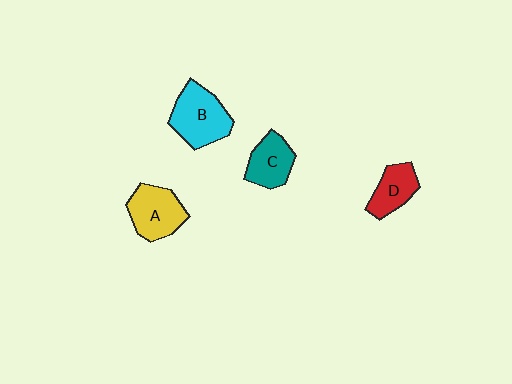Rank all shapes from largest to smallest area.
From largest to smallest: B (cyan), A (yellow), C (teal), D (red).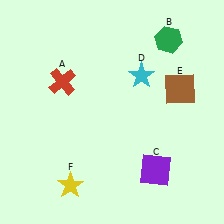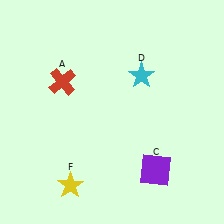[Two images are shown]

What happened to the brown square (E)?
The brown square (E) was removed in Image 2. It was in the top-right area of Image 1.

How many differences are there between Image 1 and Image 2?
There are 2 differences between the two images.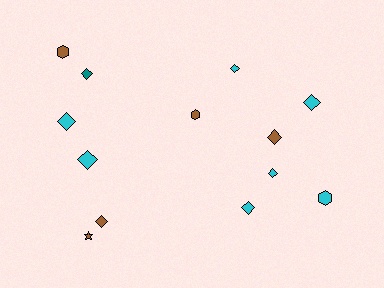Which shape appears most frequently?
Diamond, with 9 objects.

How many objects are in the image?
There are 13 objects.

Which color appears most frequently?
Cyan, with 7 objects.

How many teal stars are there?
There are no teal stars.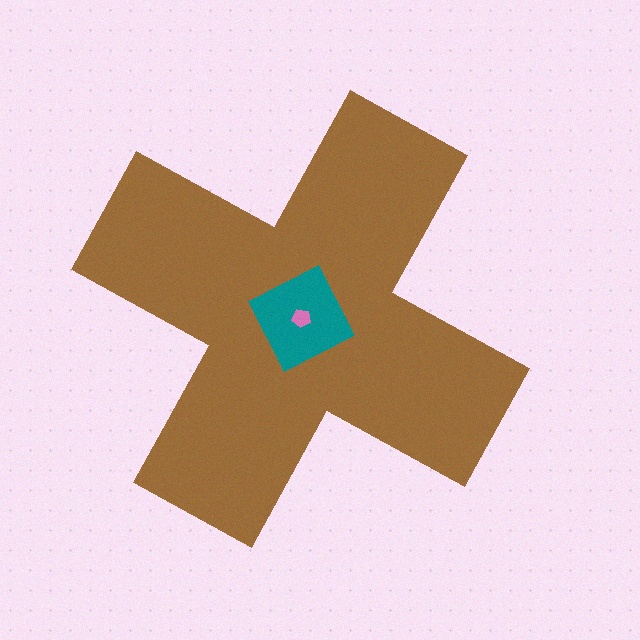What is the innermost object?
The pink pentagon.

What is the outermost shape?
The brown cross.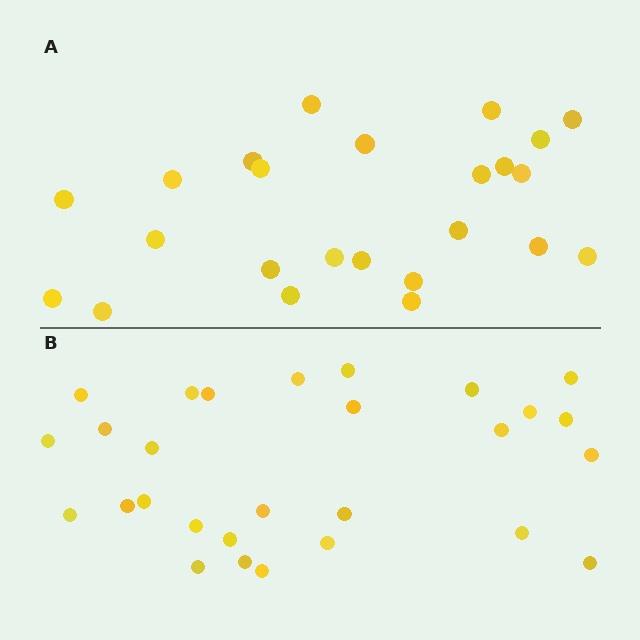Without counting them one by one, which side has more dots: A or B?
Region B (the bottom region) has more dots.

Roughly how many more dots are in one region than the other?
Region B has about 4 more dots than region A.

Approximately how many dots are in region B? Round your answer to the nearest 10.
About 30 dots. (The exact count is 28, which rounds to 30.)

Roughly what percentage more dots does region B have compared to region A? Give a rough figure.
About 15% more.